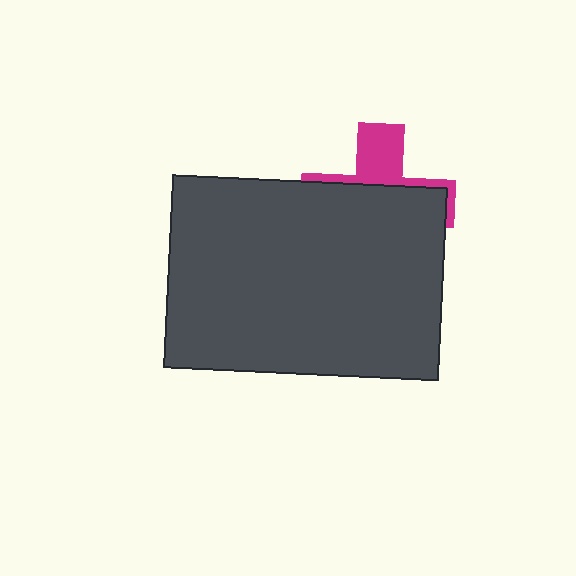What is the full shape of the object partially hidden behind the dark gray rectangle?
The partially hidden object is a magenta cross.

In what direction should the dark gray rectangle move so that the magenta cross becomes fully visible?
The dark gray rectangle should move down. That is the shortest direction to clear the overlap and leave the magenta cross fully visible.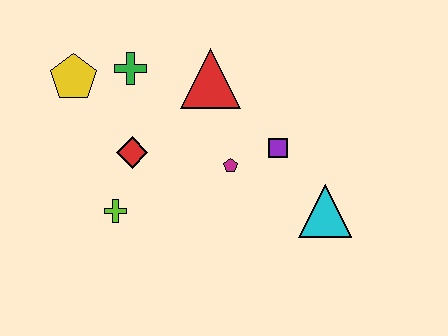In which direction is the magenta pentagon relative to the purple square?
The magenta pentagon is to the left of the purple square.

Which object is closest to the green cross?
The yellow pentagon is closest to the green cross.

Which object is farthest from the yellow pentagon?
The cyan triangle is farthest from the yellow pentagon.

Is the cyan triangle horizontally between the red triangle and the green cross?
No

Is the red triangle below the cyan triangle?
No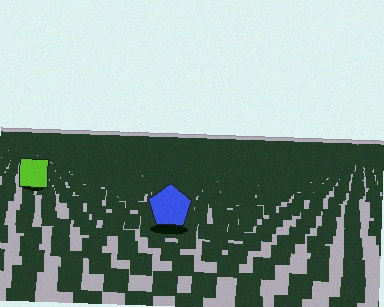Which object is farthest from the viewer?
The lime square is farthest from the viewer. It appears smaller and the ground texture around it is denser.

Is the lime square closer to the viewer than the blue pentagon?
No. The blue pentagon is closer — you can tell from the texture gradient: the ground texture is coarser near it.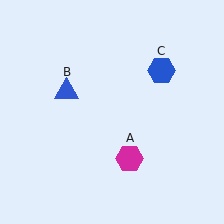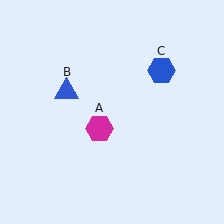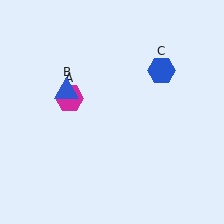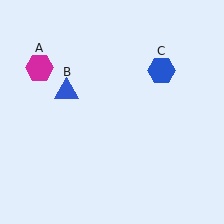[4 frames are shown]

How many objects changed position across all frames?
1 object changed position: magenta hexagon (object A).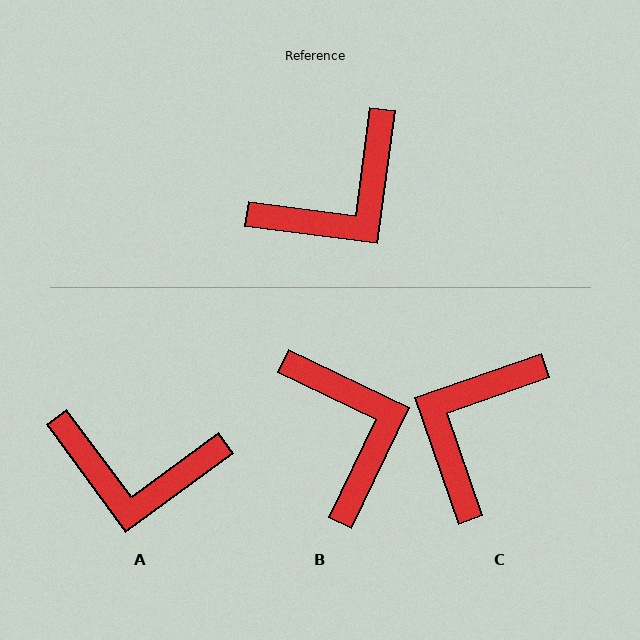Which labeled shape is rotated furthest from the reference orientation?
C, about 154 degrees away.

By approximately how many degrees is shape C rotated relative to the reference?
Approximately 154 degrees clockwise.